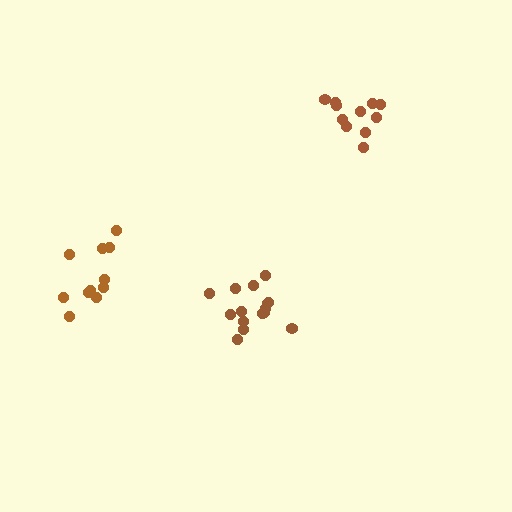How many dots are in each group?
Group 1: 11 dots, Group 2: 15 dots, Group 3: 11 dots (37 total).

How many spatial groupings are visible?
There are 3 spatial groupings.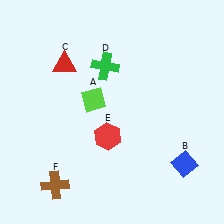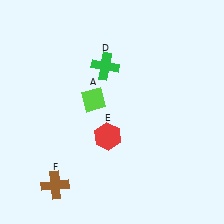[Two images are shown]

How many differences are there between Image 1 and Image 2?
There are 2 differences between the two images.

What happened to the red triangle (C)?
The red triangle (C) was removed in Image 2. It was in the top-left area of Image 1.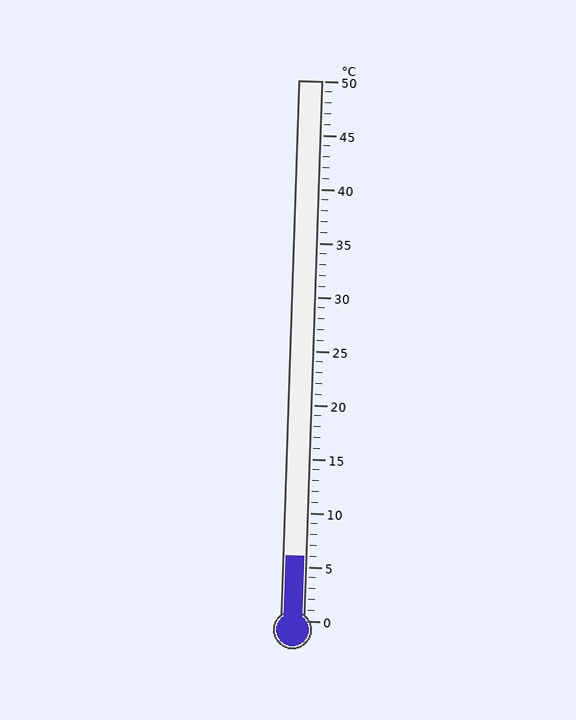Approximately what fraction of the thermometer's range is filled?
The thermometer is filled to approximately 10% of its range.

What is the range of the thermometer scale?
The thermometer scale ranges from 0°C to 50°C.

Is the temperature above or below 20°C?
The temperature is below 20°C.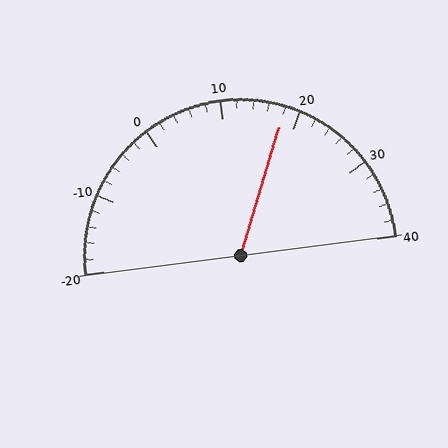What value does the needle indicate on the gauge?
The needle indicates approximately 18.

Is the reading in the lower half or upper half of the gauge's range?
The reading is in the upper half of the range (-20 to 40).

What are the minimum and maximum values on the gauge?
The gauge ranges from -20 to 40.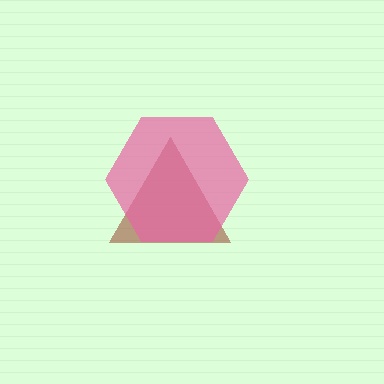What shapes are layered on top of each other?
The layered shapes are: a brown triangle, a pink hexagon.